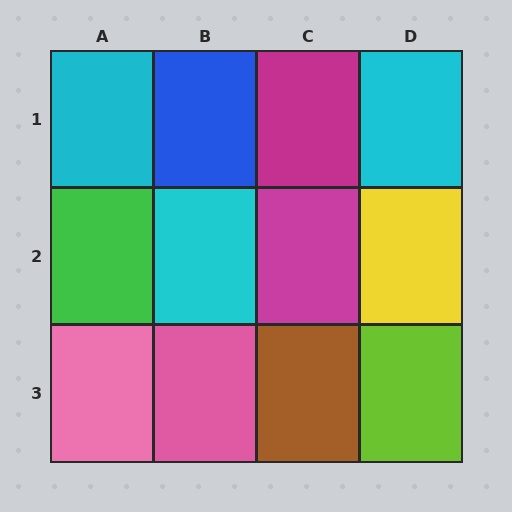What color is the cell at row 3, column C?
Brown.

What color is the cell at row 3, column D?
Lime.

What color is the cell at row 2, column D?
Yellow.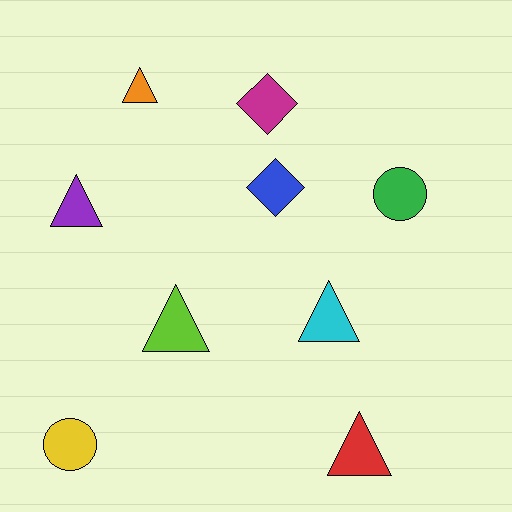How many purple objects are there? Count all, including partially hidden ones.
There is 1 purple object.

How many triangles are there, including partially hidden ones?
There are 5 triangles.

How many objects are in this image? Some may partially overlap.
There are 9 objects.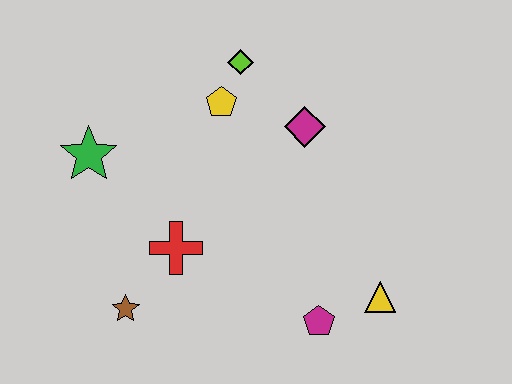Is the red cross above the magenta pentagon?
Yes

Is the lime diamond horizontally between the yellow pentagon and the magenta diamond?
Yes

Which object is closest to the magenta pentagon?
The yellow triangle is closest to the magenta pentagon.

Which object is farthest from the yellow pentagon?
The yellow triangle is farthest from the yellow pentagon.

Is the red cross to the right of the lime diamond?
No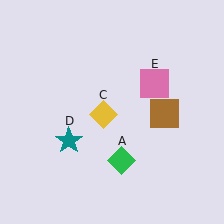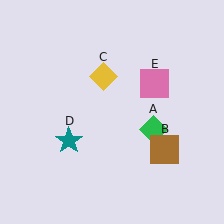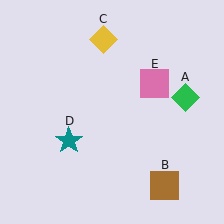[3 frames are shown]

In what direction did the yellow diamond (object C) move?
The yellow diamond (object C) moved up.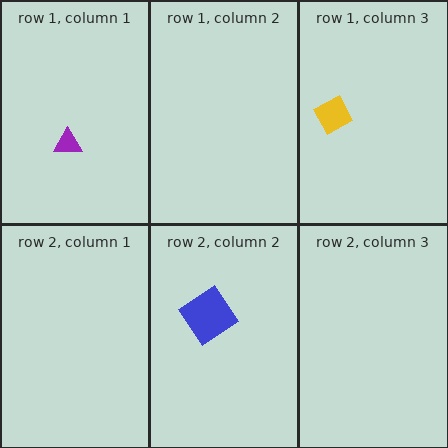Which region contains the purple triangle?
The row 1, column 1 region.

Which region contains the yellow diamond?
The row 1, column 3 region.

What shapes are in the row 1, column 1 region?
The purple triangle.